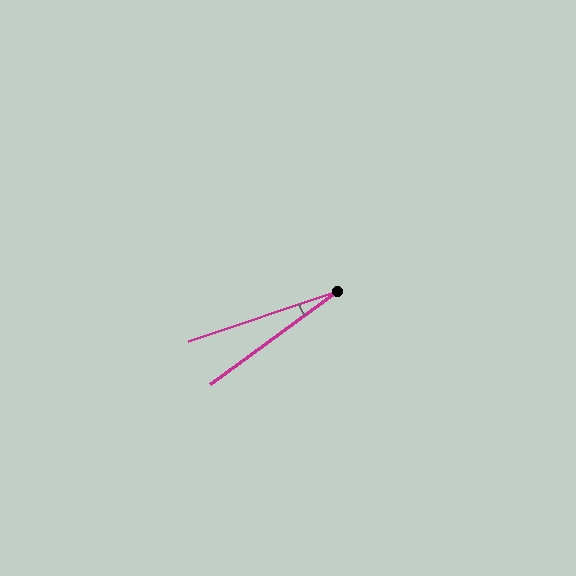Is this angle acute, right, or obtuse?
It is acute.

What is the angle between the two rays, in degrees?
Approximately 18 degrees.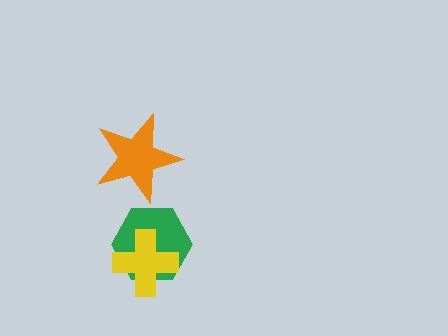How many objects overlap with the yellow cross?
1 object overlaps with the yellow cross.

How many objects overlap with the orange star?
0 objects overlap with the orange star.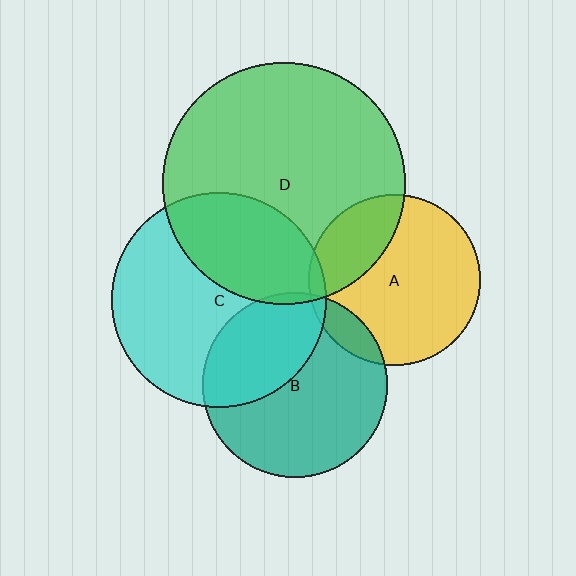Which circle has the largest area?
Circle D (green).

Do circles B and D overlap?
Yes.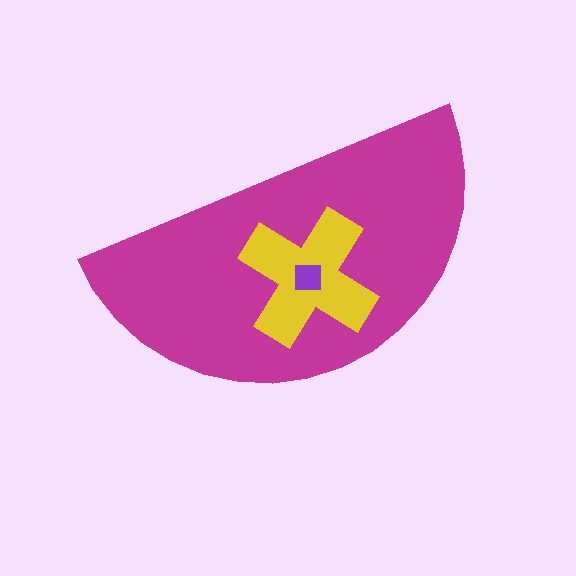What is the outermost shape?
The magenta semicircle.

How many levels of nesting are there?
3.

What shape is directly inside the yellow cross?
The purple square.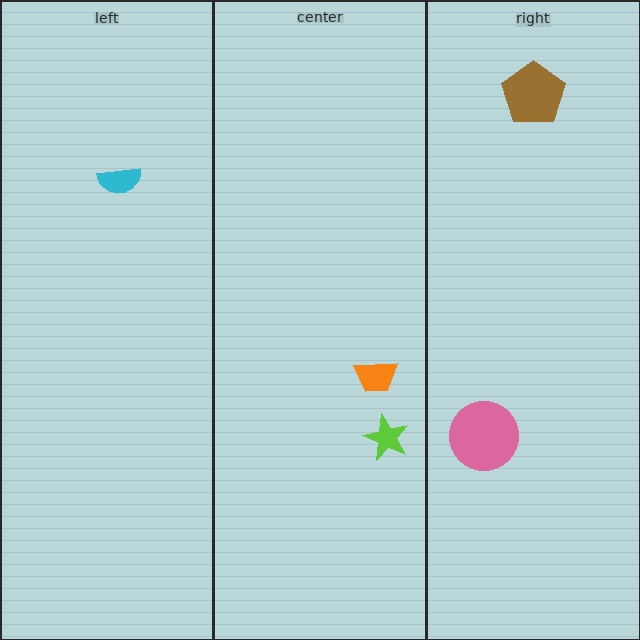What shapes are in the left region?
The cyan semicircle.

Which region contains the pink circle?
The right region.